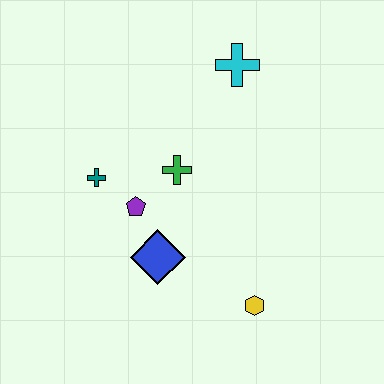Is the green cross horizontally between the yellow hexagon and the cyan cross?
No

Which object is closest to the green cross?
The purple pentagon is closest to the green cross.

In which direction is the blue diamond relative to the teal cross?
The blue diamond is below the teal cross.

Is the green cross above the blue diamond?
Yes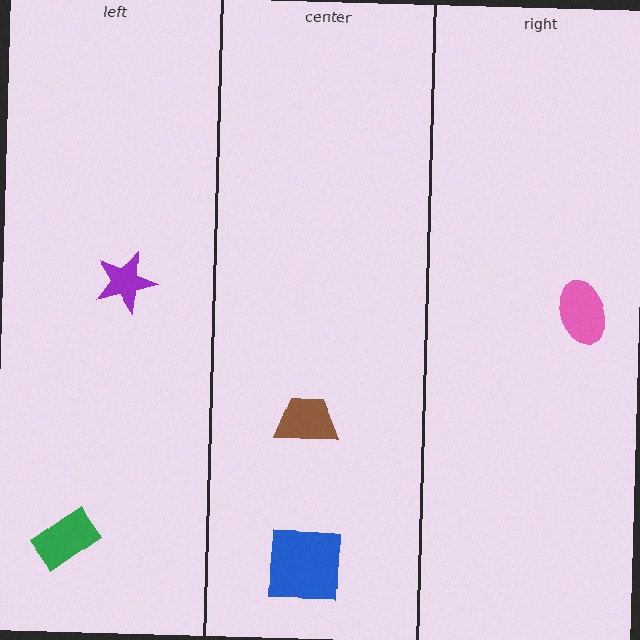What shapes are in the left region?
The green rectangle, the purple star.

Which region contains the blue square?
The center region.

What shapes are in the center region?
The blue square, the brown trapezoid.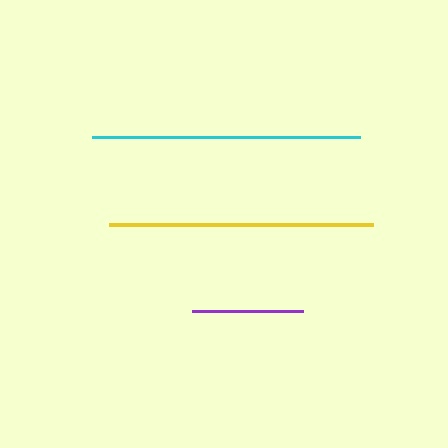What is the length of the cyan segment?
The cyan segment is approximately 268 pixels long.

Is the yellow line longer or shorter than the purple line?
The yellow line is longer than the purple line.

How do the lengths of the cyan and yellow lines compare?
The cyan and yellow lines are approximately the same length.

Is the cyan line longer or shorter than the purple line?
The cyan line is longer than the purple line.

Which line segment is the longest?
The cyan line is the longest at approximately 268 pixels.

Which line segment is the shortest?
The purple line is the shortest at approximately 112 pixels.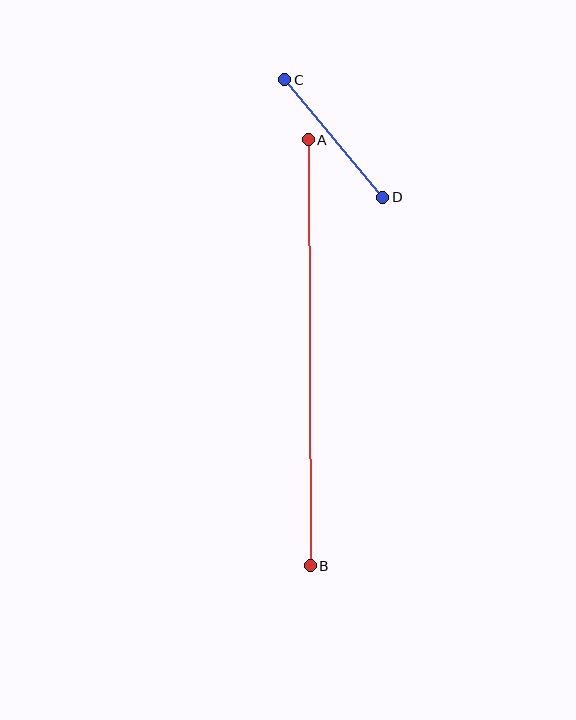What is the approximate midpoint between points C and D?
The midpoint is at approximately (334, 138) pixels.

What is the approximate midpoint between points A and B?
The midpoint is at approximately (309, 353) pixels.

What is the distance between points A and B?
The distance is approximately 426 pixels.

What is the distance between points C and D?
The distance is approximately 153 pixels.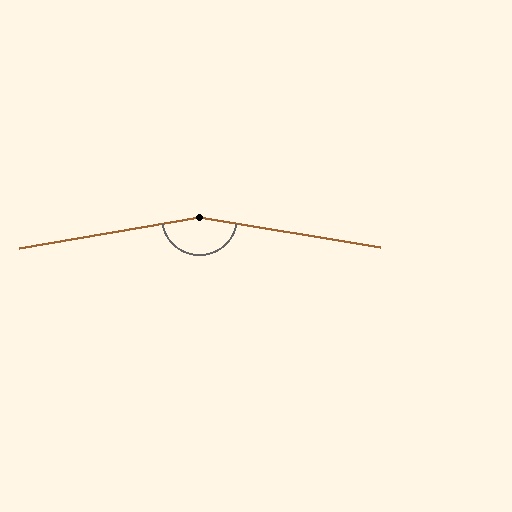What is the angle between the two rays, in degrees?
Approximately 161 degrees.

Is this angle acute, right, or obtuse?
It is obtuse.